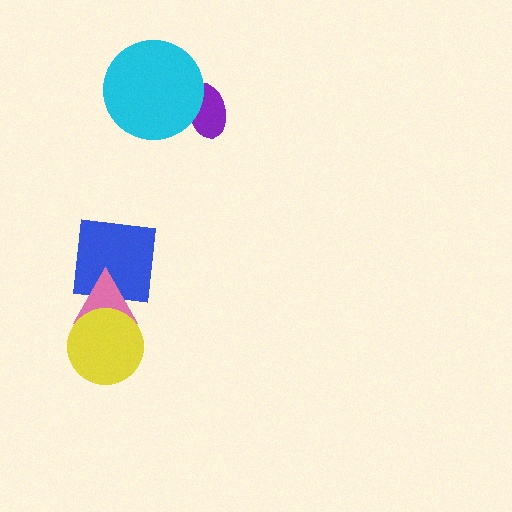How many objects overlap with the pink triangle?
2 objects overlap with the pink triangle.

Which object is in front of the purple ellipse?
The cyan circle is in front of the purple ellipse.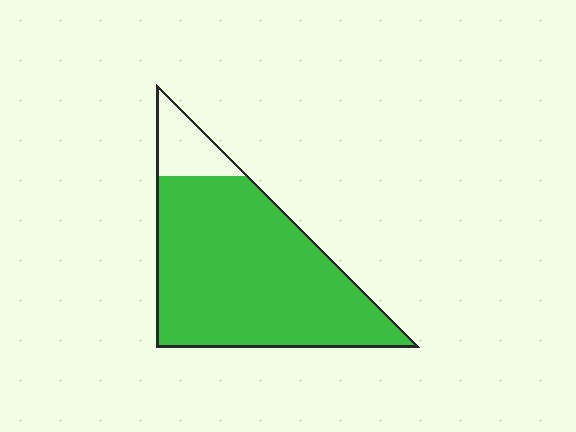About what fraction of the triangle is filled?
About seven eighths (7/8).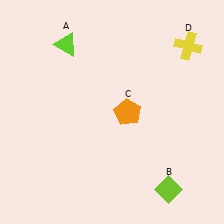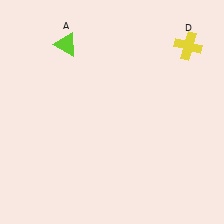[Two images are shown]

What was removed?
The orange pentagon (C), the lime diamond (B) were removed in Image 2.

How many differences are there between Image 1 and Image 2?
There are 2 differences between the two images.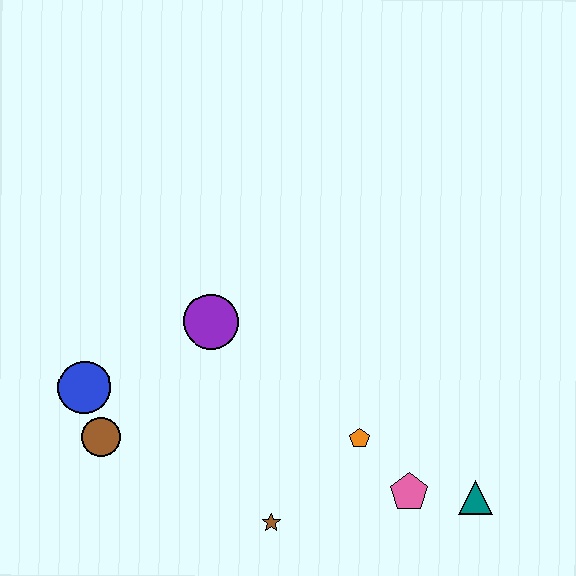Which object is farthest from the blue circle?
The teal triangle is farthest from the blue circle.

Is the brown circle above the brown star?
Yes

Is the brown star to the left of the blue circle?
No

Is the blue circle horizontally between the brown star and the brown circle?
No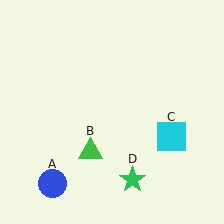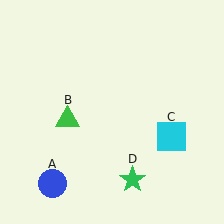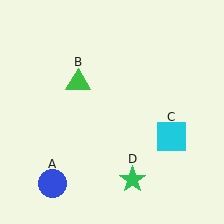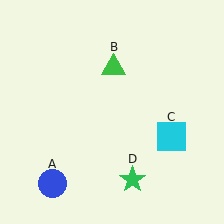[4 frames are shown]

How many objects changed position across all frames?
1 object changed position: green triangle (object B).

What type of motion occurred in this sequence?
The green triangle (object B) rotated clockwise around the center of the scene.